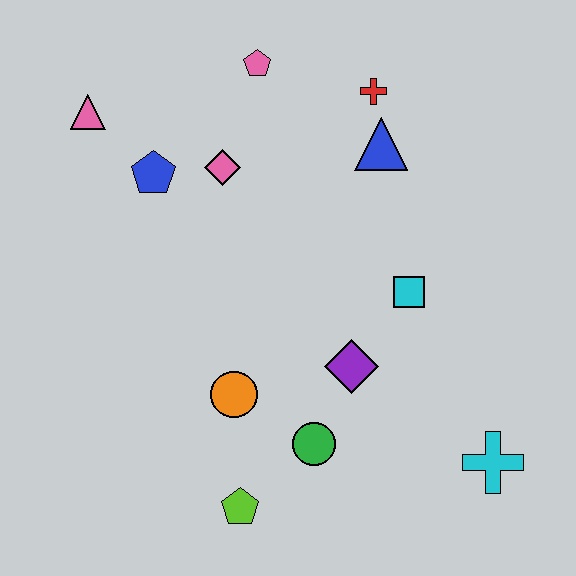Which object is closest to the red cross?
The blue triangle is closest to the red cross.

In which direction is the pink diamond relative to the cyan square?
The pink diamond is to the left of the cyan square.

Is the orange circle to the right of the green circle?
No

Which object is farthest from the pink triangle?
The cyan cross is farthest from the pink triangle.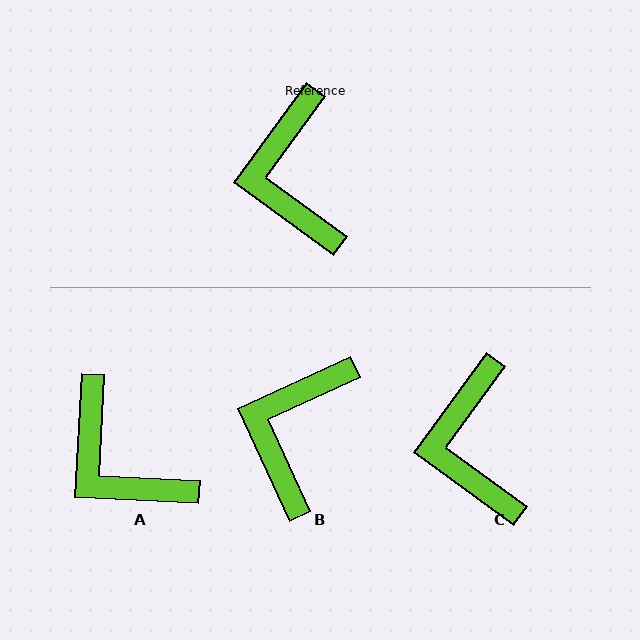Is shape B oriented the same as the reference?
No, it is off by about 29 degrees.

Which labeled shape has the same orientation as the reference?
C.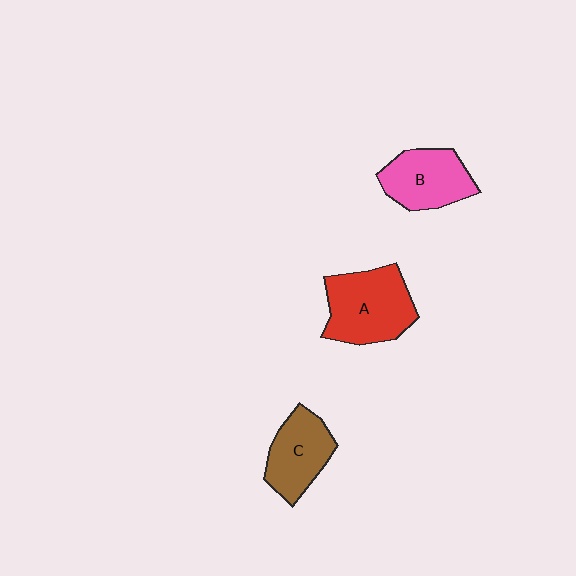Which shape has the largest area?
Shape A (red).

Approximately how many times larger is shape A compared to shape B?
Approximately 1.3 times.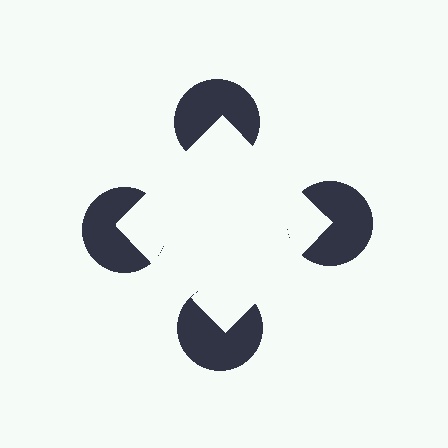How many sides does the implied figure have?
4 sides.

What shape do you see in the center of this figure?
An illusory square — its edges are inferred from the aligned wedge cuts in the pac-man discs, not physically drawn.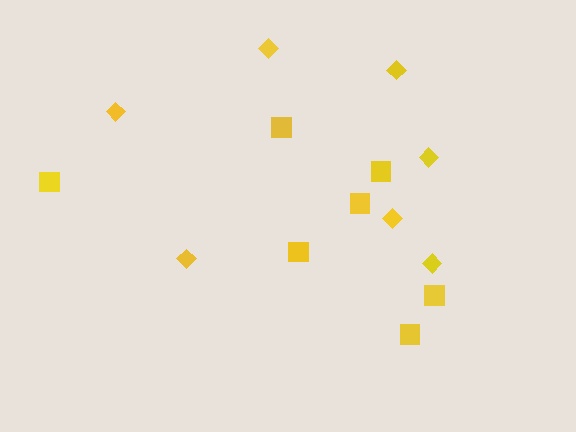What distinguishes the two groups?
There are 2 groups: one group of squares (7) and one group of diamonds (7).